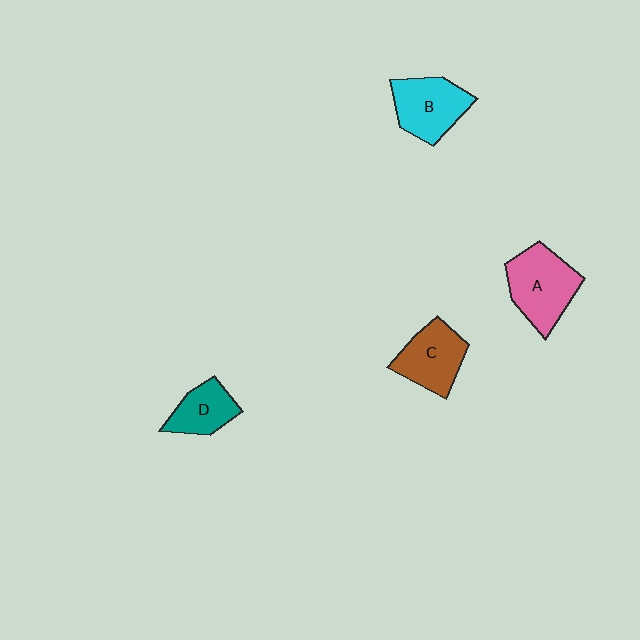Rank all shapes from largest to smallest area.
From largest to smallest: A (pink), B (cyan), C (brown), D (teal).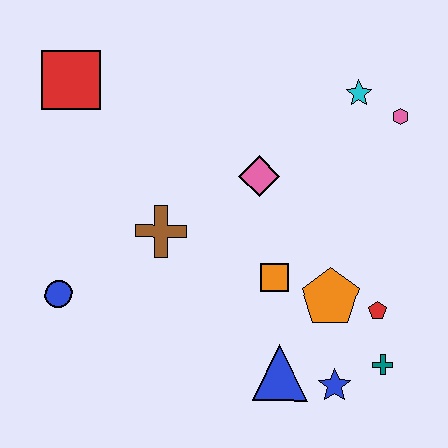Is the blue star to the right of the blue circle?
Yes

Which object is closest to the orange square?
The orange pentagon is closest to the orange square.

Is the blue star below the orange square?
Yes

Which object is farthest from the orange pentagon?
The red square is farthest from the orange pentagon.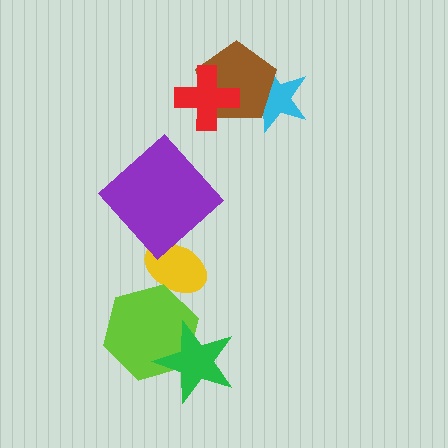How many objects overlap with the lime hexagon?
2 objects overlap with the lime hexagon.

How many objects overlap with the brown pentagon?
2 objects overlap with the brown pentagon.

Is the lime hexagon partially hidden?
Yes, it is partially covered by another shape.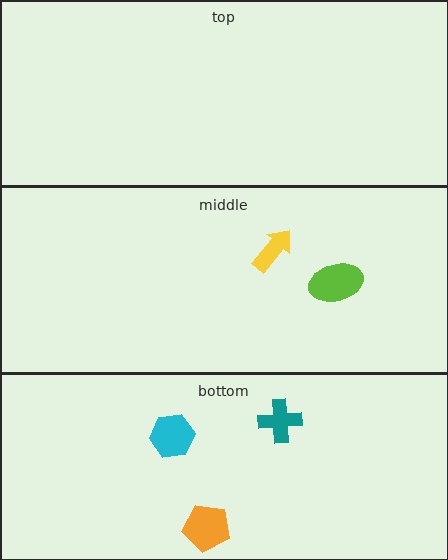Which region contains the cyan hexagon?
The bottom region.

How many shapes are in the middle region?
2.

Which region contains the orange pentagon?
The bottom region.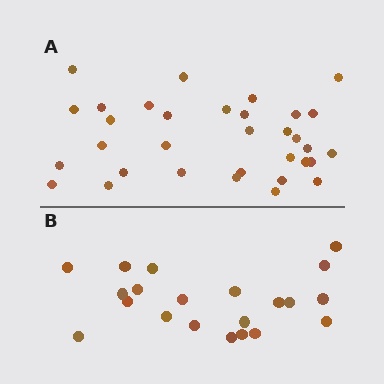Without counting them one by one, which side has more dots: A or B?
Region A (the top region) has more dots.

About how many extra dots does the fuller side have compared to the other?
Region A has roughly 12 or so more dots than region B.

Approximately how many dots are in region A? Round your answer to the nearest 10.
About 30 dots. (The exact count is 33, which rounds to 30.)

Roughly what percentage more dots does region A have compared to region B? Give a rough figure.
About 55% more.